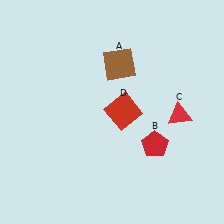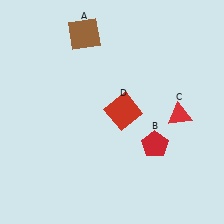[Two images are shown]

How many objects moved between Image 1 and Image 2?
1 object moved between the two images.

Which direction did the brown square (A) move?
The brown square (A) moved left.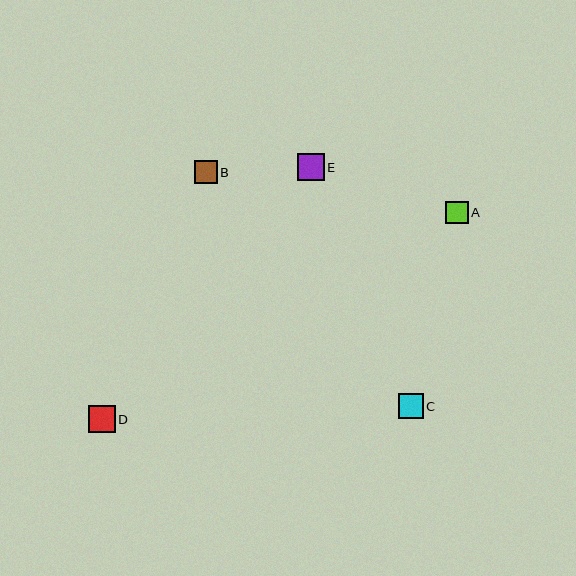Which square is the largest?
Square E is the largest with a size of approximately 27 pixels.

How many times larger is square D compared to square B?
Square D is approximately 1.1 times the size of square B.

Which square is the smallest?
Square A is the smallest with a size of approximately 22 pixels.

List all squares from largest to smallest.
From largest to smallest: E, D, C, B, A.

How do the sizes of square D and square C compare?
Square D and square C are approximately the same size.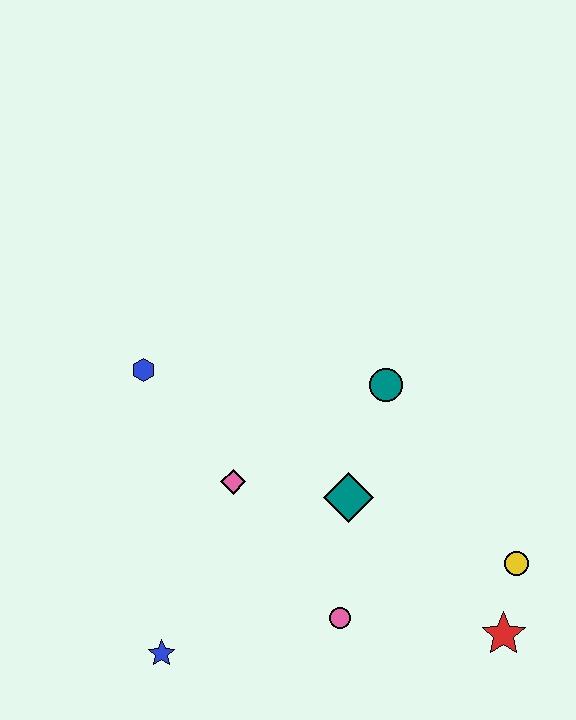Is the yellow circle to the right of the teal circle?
Yes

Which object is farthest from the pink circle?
The blue hexagon is farthest from the pink circle.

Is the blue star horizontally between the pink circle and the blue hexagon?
Yes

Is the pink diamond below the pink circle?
No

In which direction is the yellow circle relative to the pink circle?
The yellow circle is to the right of the pink circle.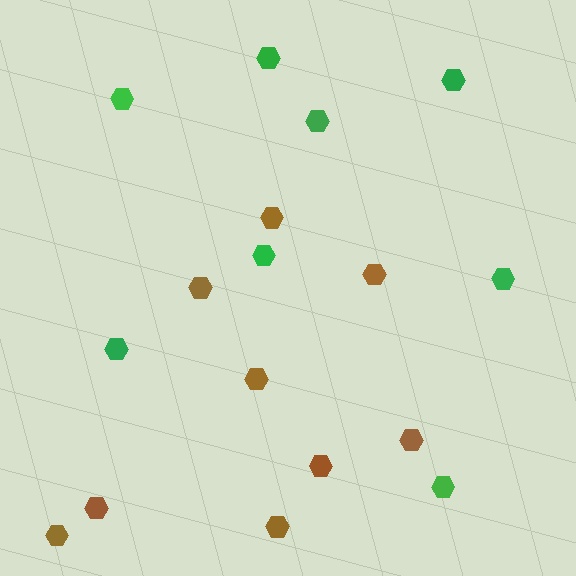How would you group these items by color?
There are 2 groups: one group of green hexagons (8) and one group of brown hexagons (9).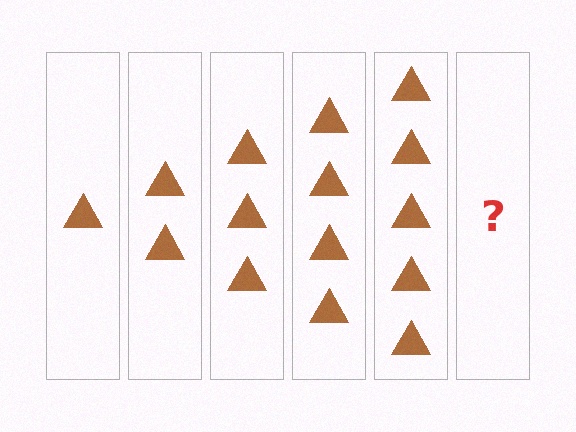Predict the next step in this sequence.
The next step is 6 triangles.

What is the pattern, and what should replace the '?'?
The pattern is that each step adds one more triangle. The '?' should be 6 triangles.